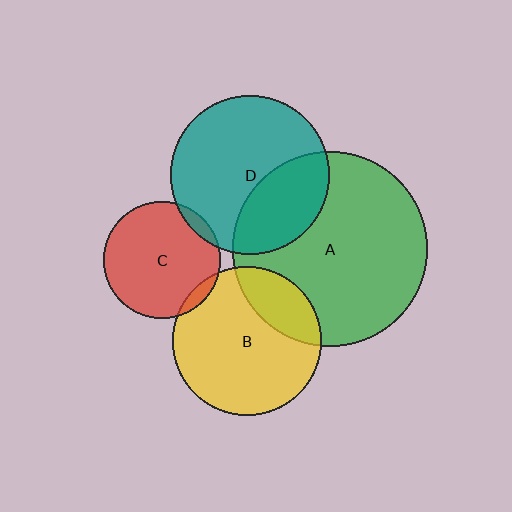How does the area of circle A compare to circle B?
Approximately 1.7 times.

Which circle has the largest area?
Circle A (green).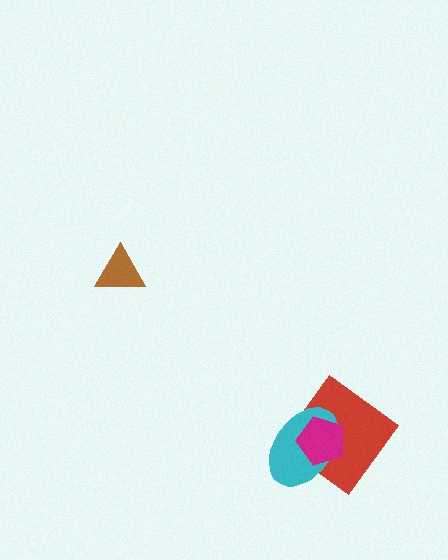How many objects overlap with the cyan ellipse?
2 objects overlap with the cyan ellipse.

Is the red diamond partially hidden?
Yes, it is partially covered by another shape.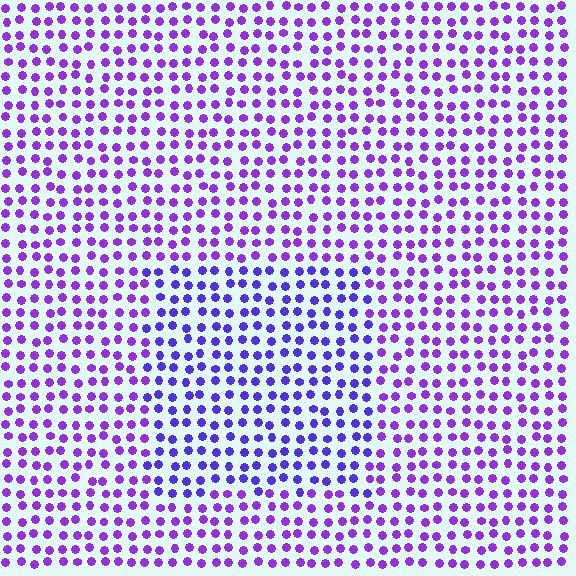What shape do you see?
I see a rectangle.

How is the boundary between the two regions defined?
The boundary is defined purely by a slight shift in hue (about 25 degrees). Spacing, size, and orientation are identical on both sides.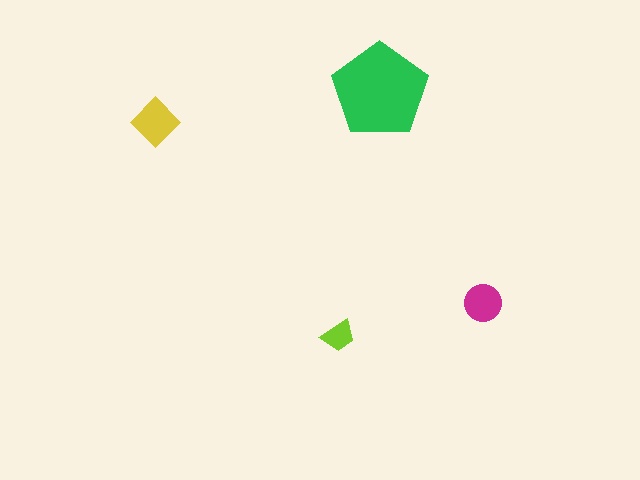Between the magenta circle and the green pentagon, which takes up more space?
The green pentagon.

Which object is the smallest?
The lime trapezoid.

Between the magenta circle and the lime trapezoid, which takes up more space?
The magenta circle.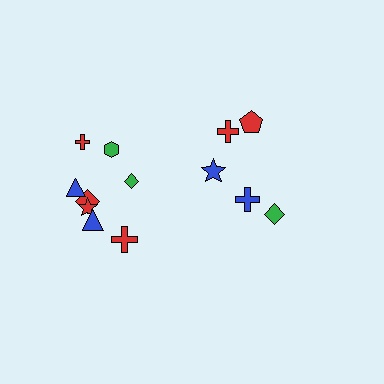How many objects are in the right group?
There are 5 objects.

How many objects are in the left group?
There are 8 objects.